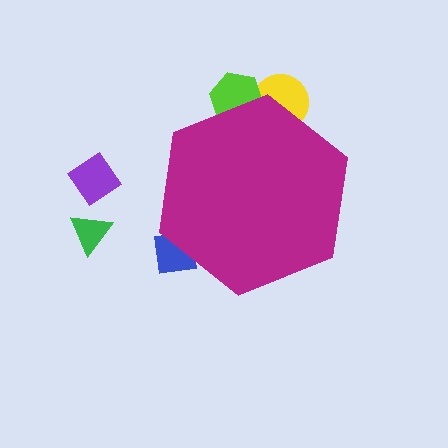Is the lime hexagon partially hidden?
Yes, the lime hexagon is partially hidden behind the magenta hexagon.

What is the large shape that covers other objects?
A magenta hexagon.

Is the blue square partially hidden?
Yes, the blue square is partially hidden behind the magenta hexagon.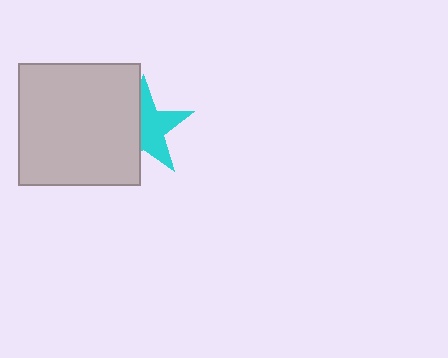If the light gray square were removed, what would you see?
You would see the complete cyan star.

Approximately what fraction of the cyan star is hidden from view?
Roughly 46% of the cyan star is hidden behind the light gray square.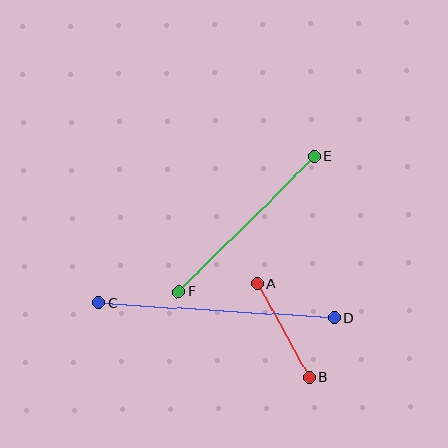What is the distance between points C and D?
The distance is approximately 236 pixels.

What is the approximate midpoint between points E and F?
The midpoint is at approximately (246, 224) pixels.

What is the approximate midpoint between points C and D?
The midpoint is at approximately (216, 310) pixels.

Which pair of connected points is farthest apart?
Points C and D are farthest apart.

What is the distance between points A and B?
The distance is approximately 107 pixels.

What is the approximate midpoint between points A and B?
The midpoint is at approximately (283, 330) pixels.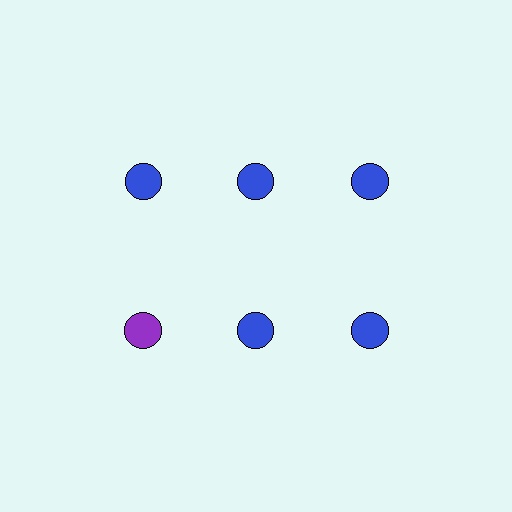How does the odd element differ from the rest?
It has a different color: purple instead of blue.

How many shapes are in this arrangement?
There are 6 shapes arranged in a grid pattern.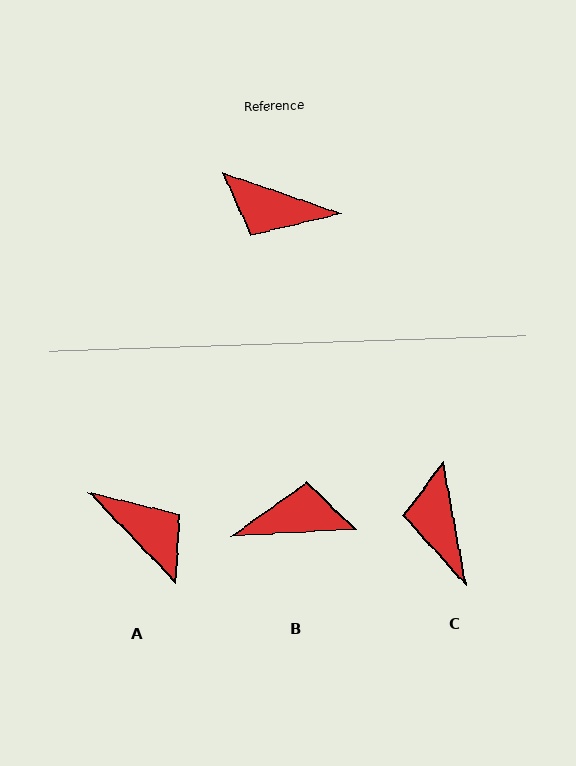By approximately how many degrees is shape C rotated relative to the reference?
Approximately 60 degrees clockwise.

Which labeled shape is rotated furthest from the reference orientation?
B, about 158 degrees away.